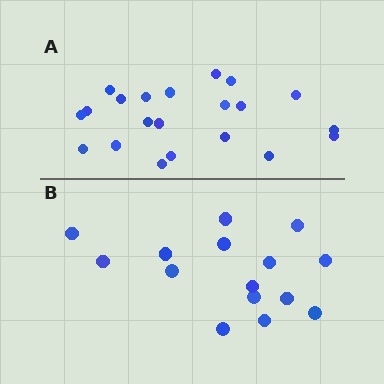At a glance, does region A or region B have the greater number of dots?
Region A (the top region) has more dots.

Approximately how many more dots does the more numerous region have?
Region A has about 6 more dots than region B.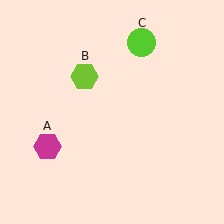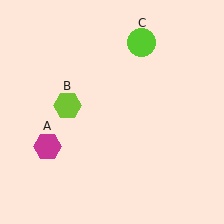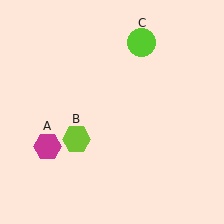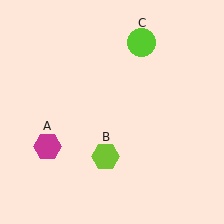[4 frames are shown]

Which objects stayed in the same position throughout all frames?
Magenta hexagon (object A) and lime circle (object C) remained stationary.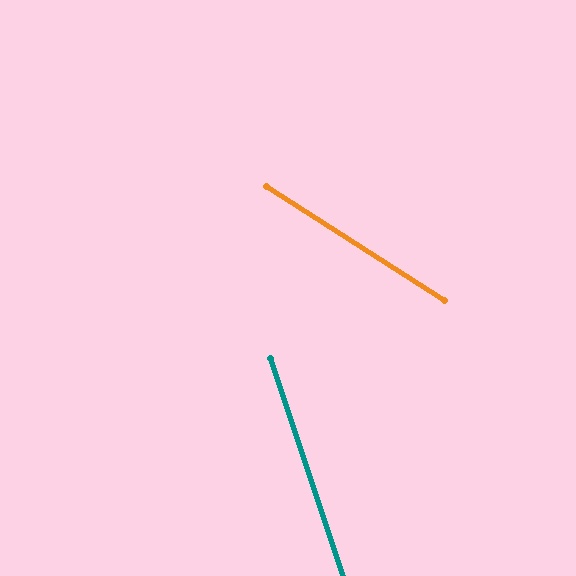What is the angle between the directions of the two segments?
Approximately 39 degrees.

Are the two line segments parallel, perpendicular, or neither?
Neither parallel nor perpendicular — they differ by about 39°.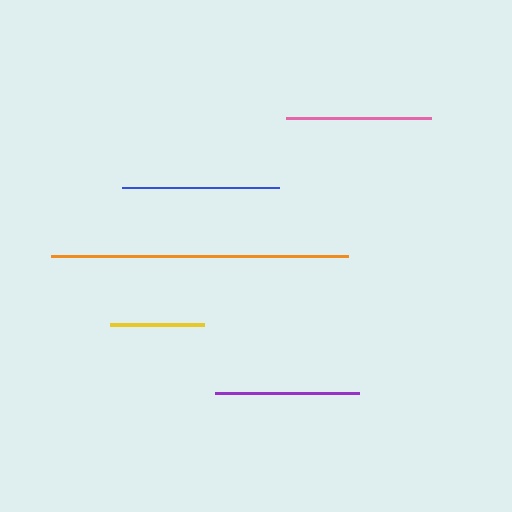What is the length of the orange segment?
The orange segment is approximately 297 pixels long.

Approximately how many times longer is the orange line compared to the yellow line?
The orange line is approximately 3.2 times the length of the yellow line.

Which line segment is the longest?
The orange line is the longest at approximately 297 pixels.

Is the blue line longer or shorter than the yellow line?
The blue line is longer than the yellow line.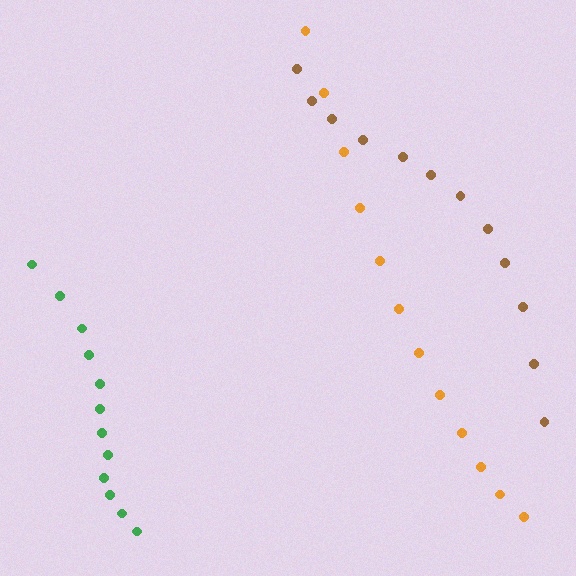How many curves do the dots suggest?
There are 3 distinct paths.